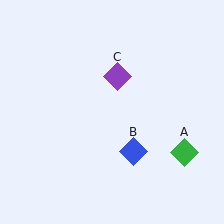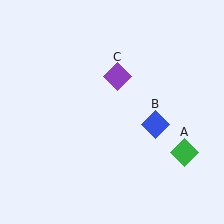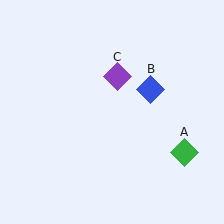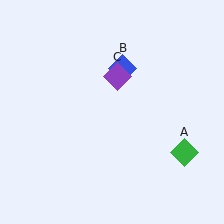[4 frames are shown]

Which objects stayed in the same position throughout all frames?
Green diamond (object A) and purple diamond (object C) remained stationary.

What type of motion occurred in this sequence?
The blue diamond (object B) rotated counterclockwise around the center of the scene.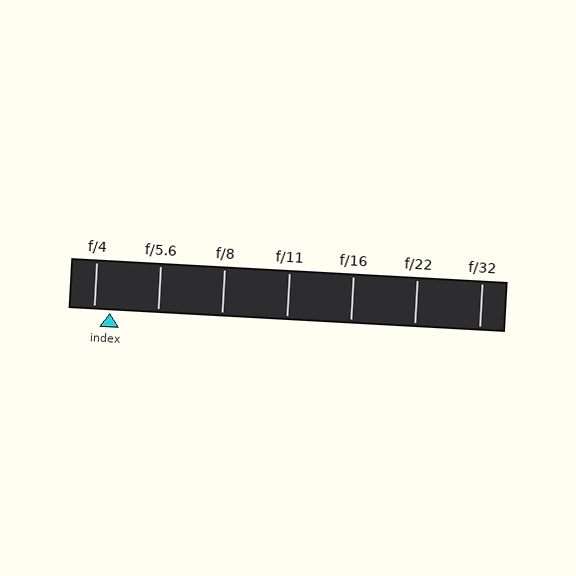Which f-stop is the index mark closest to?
The index mark is closest to f/4.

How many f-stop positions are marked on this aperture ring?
There are 7 f-stop positions marked.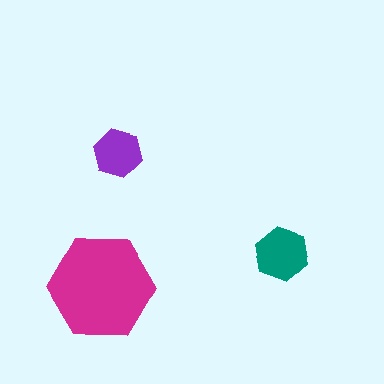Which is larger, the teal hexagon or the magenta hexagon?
The magenta one.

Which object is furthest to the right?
The teal hexagon is rightmost.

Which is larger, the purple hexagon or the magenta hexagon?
The magenta one.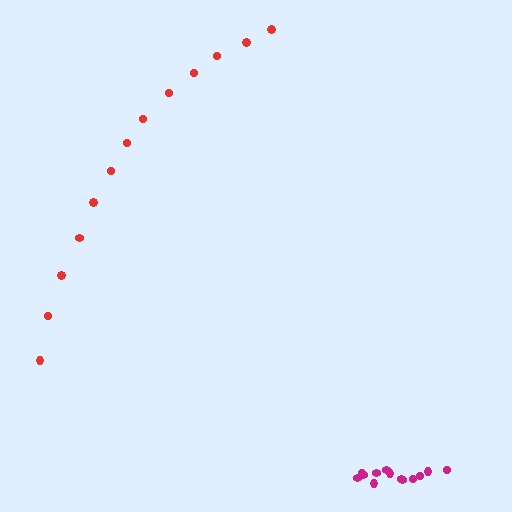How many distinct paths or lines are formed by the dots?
There are 2 distinct paths.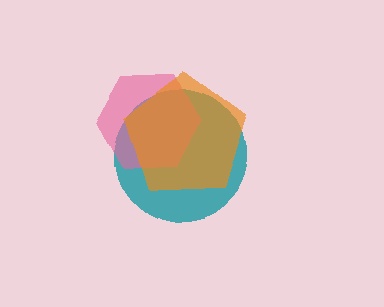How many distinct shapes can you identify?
There are 3 distinct shapes: a teal circle, a pink hexagon, an orange pentagon.